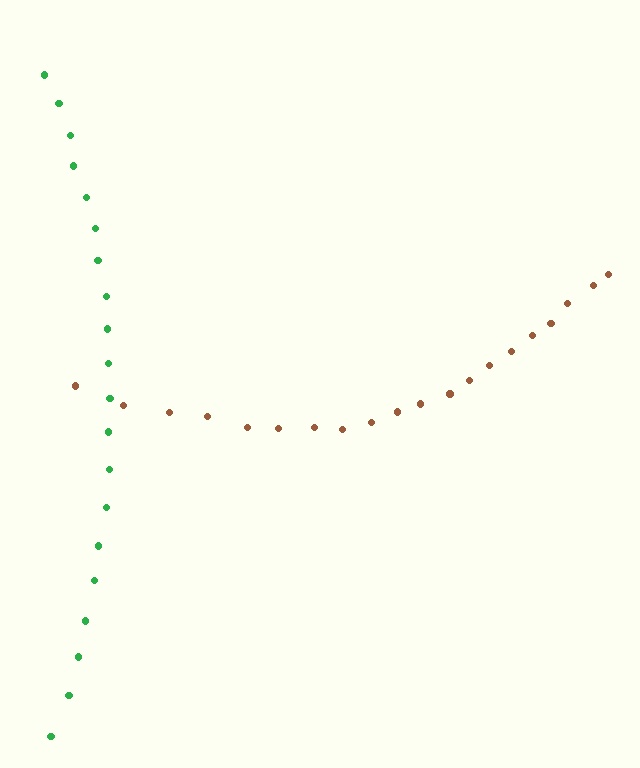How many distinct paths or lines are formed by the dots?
There are 2 distinct paths.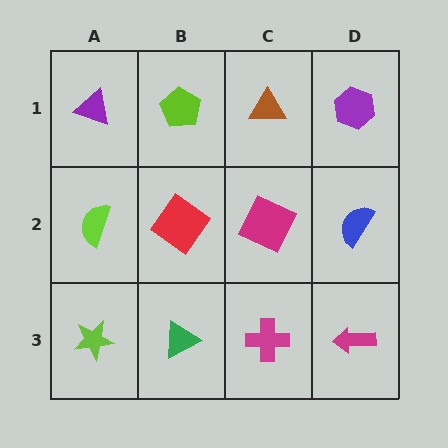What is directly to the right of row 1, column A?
A lime pentagon.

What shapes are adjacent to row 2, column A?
A purple triangle (row 1, column A), a lime star (row 3, column A), a red diamond (row 2, column B).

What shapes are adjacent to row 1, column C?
A magenta square (row 2, column C), a lime pentagon (row 1, column B), a purple hexagon (row 1, column D).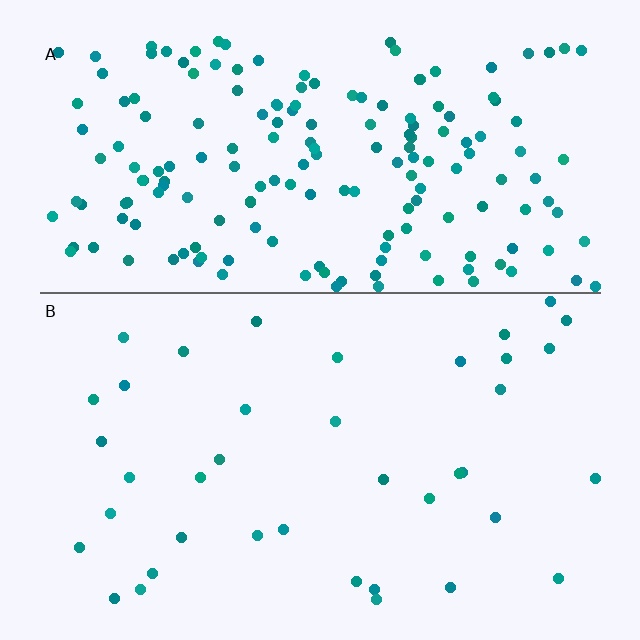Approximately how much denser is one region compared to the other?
Approximately 4.8× — region A over region B.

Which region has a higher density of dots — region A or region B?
A (the top).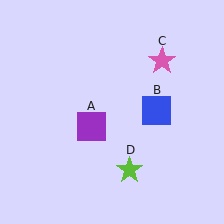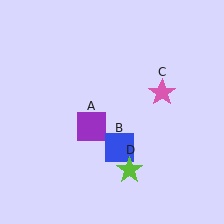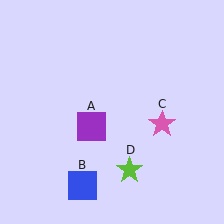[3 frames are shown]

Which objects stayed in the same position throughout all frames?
Purple square (object A) and lime star (object D) remained stationary.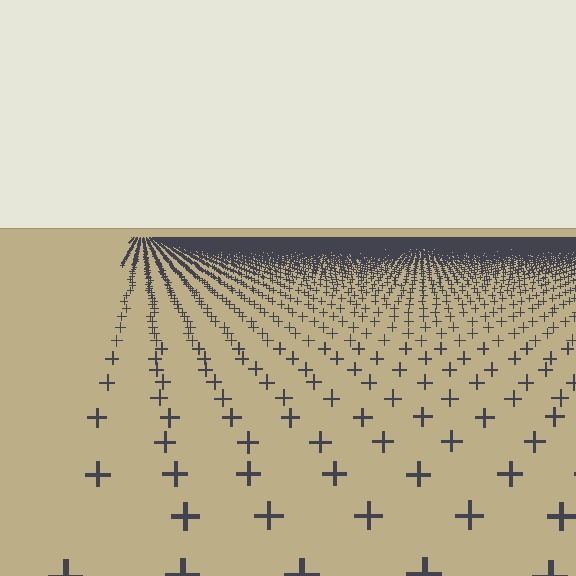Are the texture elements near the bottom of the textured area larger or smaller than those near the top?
Larger. Near the bottom, elements are closer to the viewer and appear at a bigger on-screen size.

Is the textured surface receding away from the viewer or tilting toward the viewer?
The surface is receding away from the viewer. Texture elements get smaller and denser toward the top.